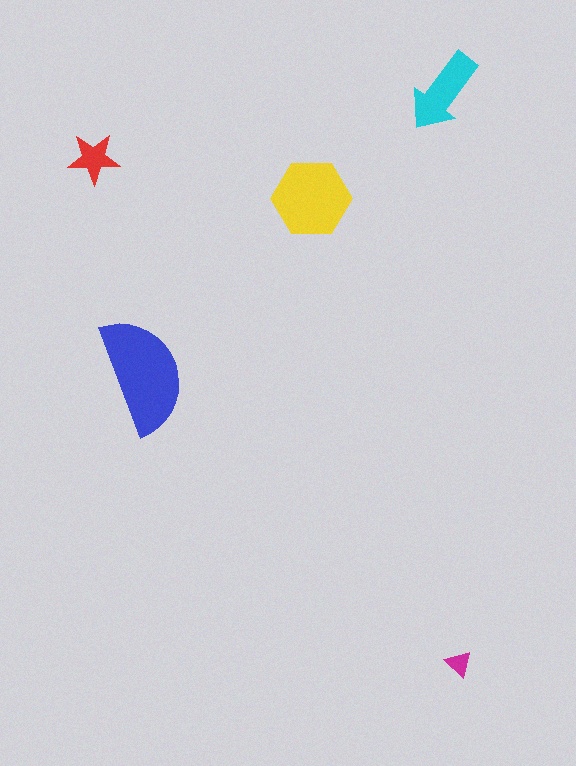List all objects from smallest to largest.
The magenta triangle, the red star, the cyan arrow, the yellow hexagon, the blue semicircle.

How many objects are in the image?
There are 5 objects in the image.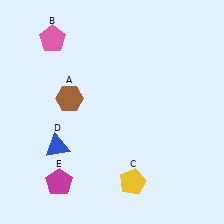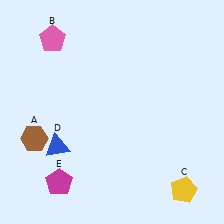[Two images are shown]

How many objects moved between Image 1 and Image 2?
2 objects moved between the two images.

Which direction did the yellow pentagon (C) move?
The yellow pentagon (C) moved right.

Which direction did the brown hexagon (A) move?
The brown hexagon (A) moved down.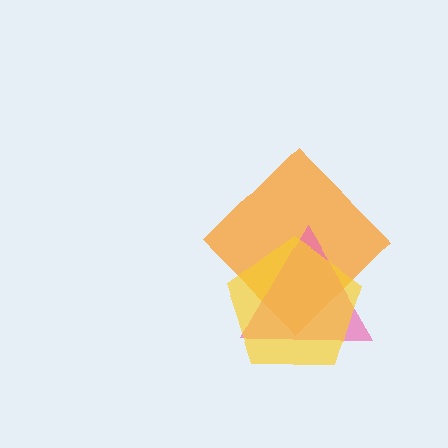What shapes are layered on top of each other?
The layered shapes are: an orange diamond, a pink triangle, a yellow pentagon.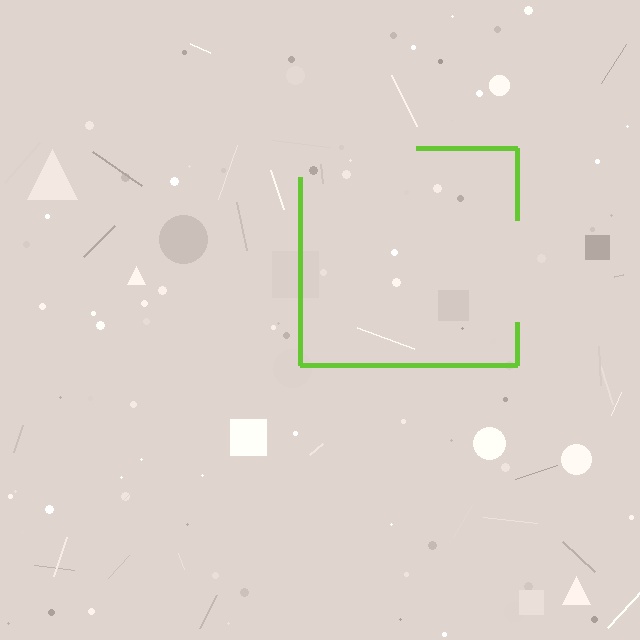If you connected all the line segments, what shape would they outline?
They would outline a square.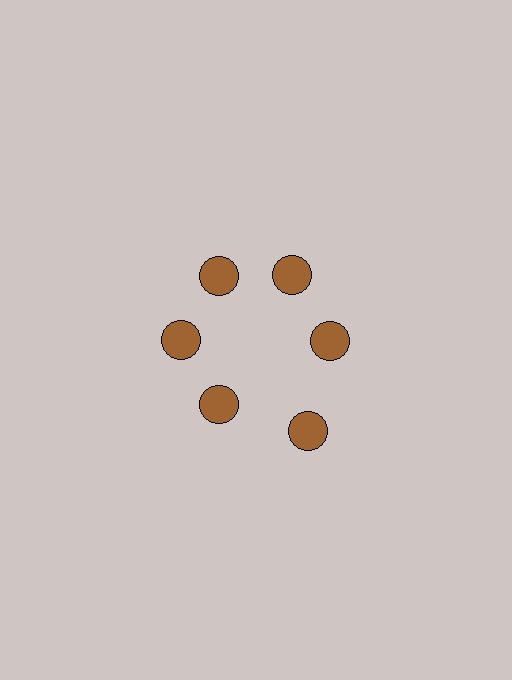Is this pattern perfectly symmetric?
No. The 6 brown circles are arranged in a ring, but one element near the 5 o'clock position is pushed outward from the center, breaking the 6-fold rotational symmetry.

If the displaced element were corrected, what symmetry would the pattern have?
It would have 6-fold rotational symmetry — the pattern would map onto itself every 60 degrees.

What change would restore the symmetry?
The symmetry would be restored by moving it inward, back onto the ring so that all 6 circles sit at equal angles and equal distance from the center.